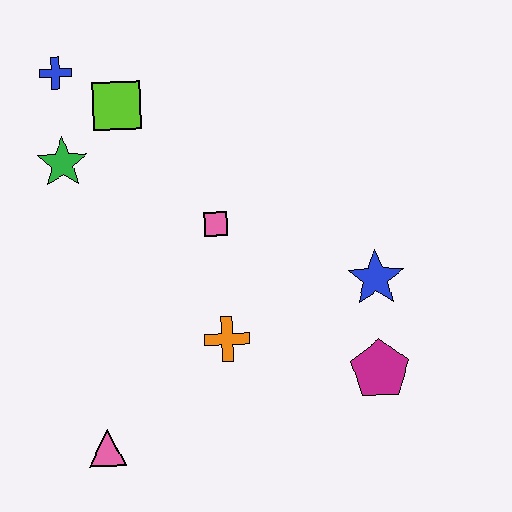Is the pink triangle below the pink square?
Yes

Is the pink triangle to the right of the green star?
Yes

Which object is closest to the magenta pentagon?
The blue star is closest to the magenta pentagon.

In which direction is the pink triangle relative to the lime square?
The pink triangle is below the lime square.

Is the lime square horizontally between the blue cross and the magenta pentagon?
Yes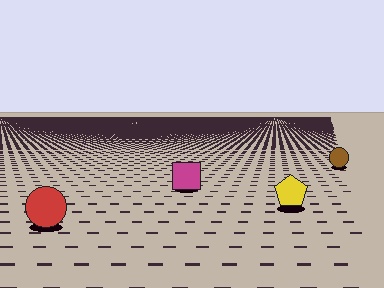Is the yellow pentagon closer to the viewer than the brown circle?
Yes. The yellow pentagon is closer — you can tell from the texture gradient: the ground texture is coarser near it.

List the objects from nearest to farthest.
From nearest to farthest: the red circle, the yellow pentagon, the magenta square, the brown circle.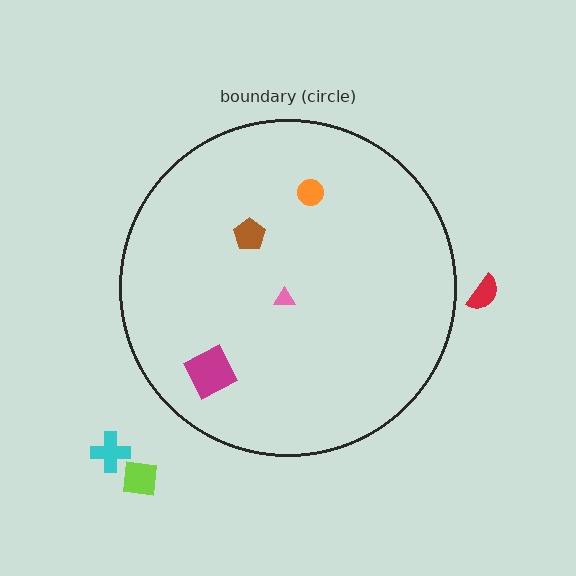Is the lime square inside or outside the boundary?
Outside.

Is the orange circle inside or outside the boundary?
Inside.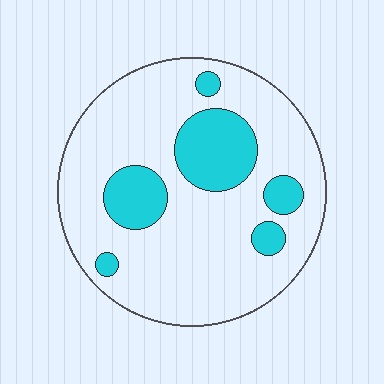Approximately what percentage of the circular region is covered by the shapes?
Approximately 20%.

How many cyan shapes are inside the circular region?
6.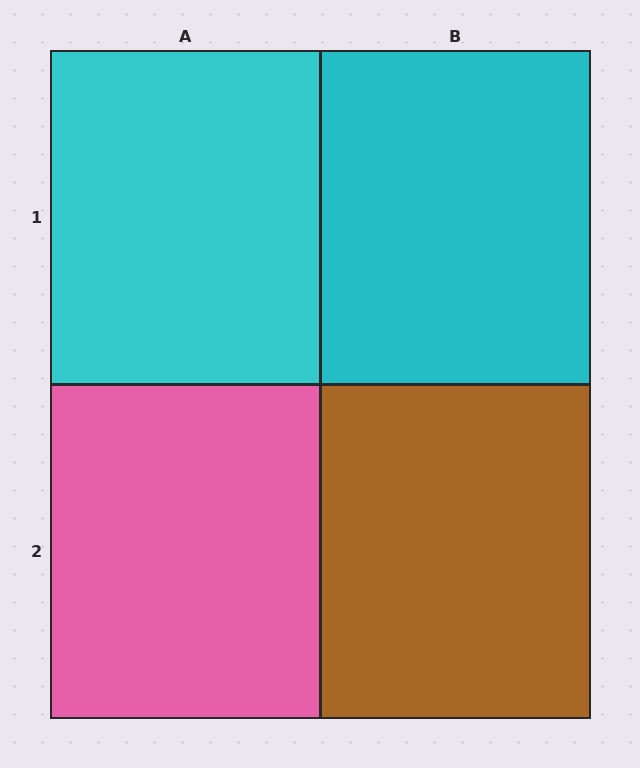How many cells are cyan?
2 cells are cyan.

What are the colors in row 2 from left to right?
Pink, brown.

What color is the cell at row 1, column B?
Cyan.